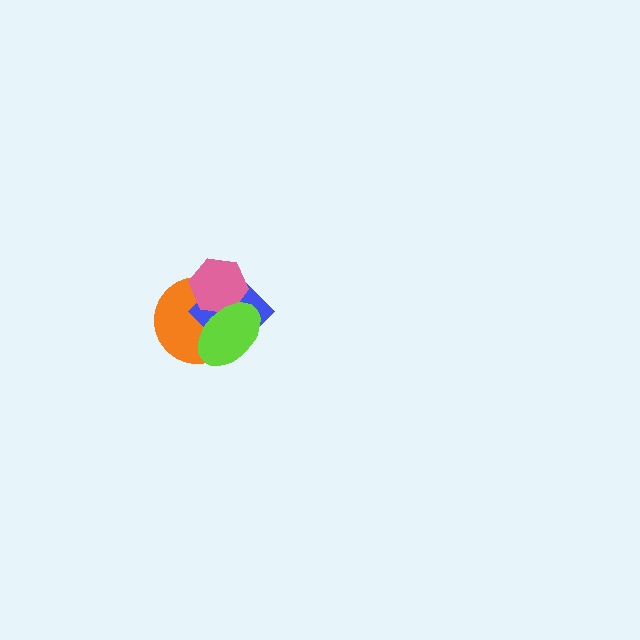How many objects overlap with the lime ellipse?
3 objects overlap with the lime ellipse.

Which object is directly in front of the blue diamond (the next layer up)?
The pink hexagon is directly in front of the blue diamond.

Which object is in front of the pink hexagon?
The lime ellipse is in front of the pink hexagon.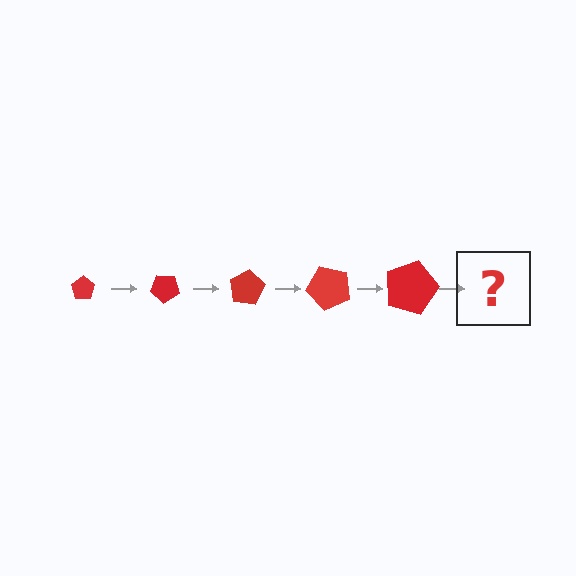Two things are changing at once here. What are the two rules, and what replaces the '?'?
The two rules are that the pentagon grows larger each step and it rotates 40 degrees each step. The '?' should be a pentagon, larger than the previous one and rotated 200 degrees from the start.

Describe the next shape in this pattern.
It should be a pentagon, larger than the previous one and rotated 200 degrees from the start.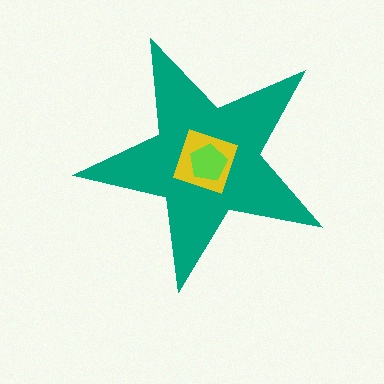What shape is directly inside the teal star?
The yellow square.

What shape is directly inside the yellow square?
The lime pentagon.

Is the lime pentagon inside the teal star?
Yes.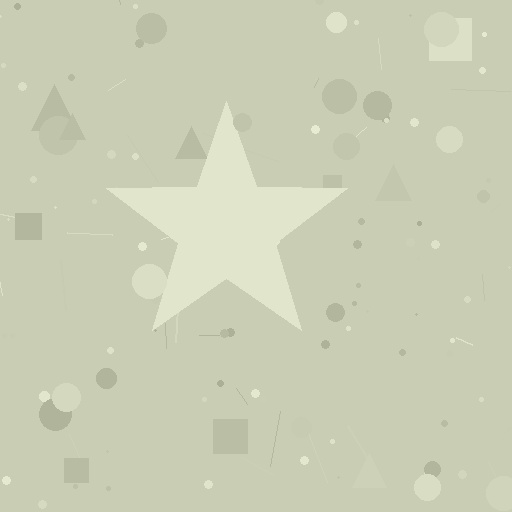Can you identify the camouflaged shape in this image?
The camouflaged shape is a star.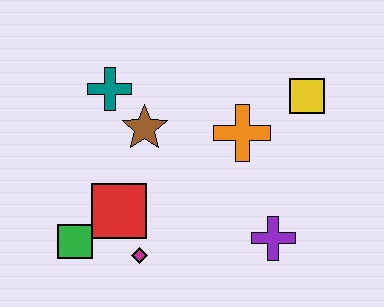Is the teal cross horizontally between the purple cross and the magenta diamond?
No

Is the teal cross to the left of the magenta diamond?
Yes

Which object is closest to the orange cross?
The yellow square is closest to the orange cross.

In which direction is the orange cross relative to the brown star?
The orange cross is to the right of the brown star.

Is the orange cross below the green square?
No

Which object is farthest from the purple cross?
The teal cross is farthest from the purple cross.